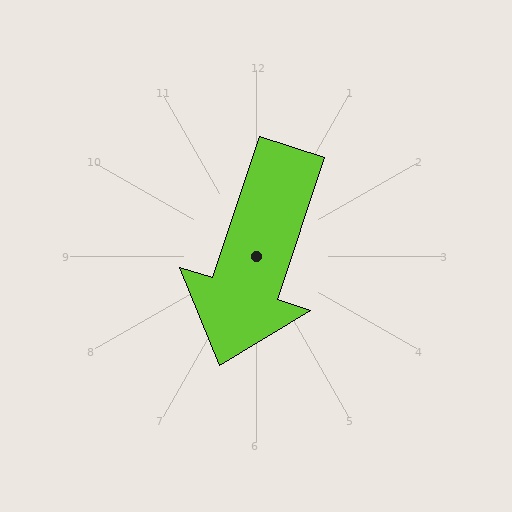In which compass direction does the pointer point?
South.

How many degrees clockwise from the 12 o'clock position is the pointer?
Approximately 198 degrees.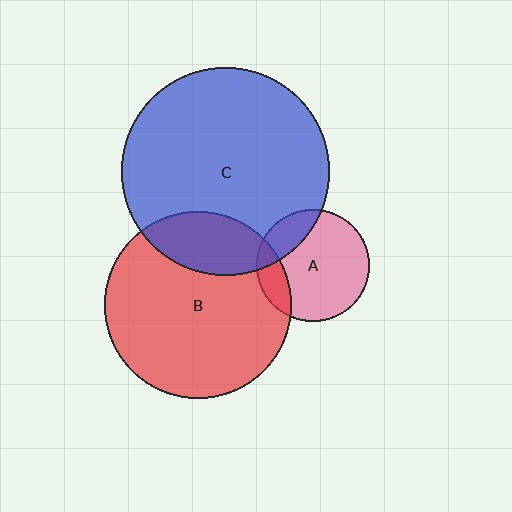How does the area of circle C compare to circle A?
Approximately 3.4 times.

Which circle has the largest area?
Circle C (blue).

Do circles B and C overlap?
Yes.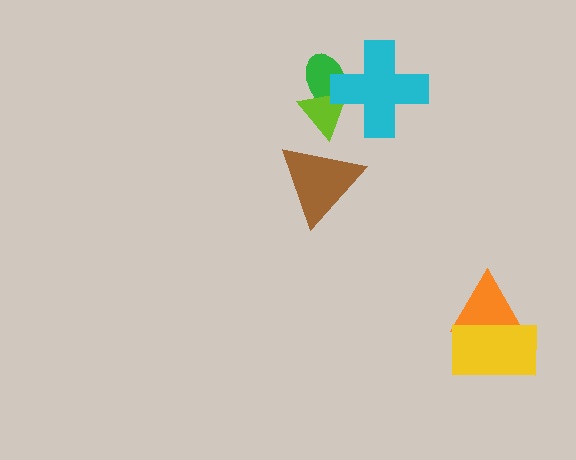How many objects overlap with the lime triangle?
3 objects overlap with the lime triangle.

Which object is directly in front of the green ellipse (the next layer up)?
The lime triangle is directly in front of the green ellipse.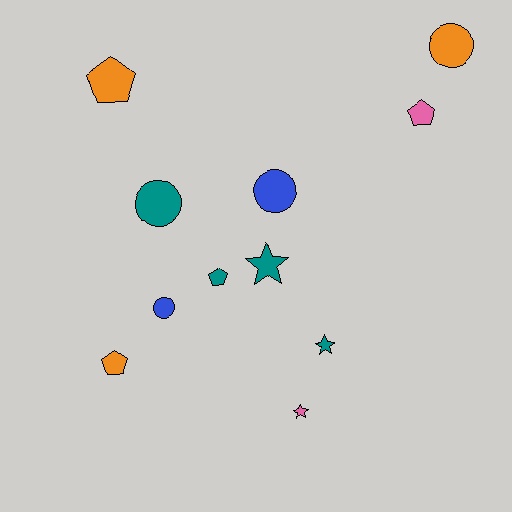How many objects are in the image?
There are 11 objects.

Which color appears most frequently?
Teal, with 4 objects.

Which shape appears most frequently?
Pentagon, with 4 objects.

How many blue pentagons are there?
There are no blue pentagons.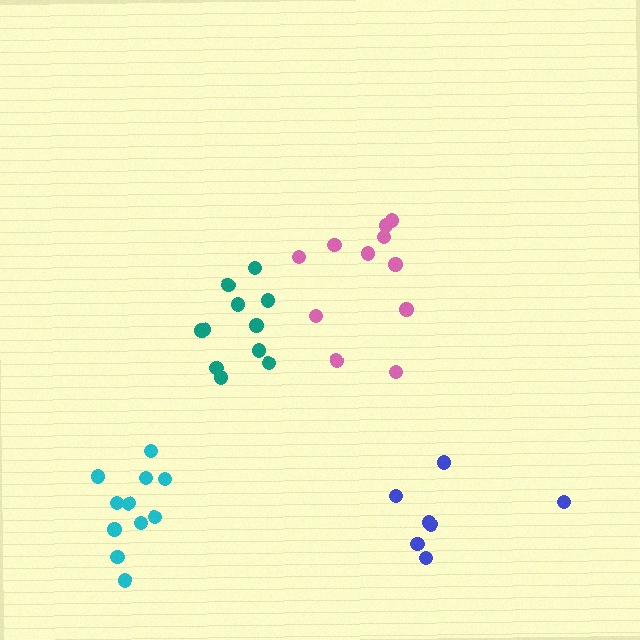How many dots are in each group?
Group 1: 11 dots, Group 2: 11 dots, Group 3: 11 dots, Group 4: 7 dots (40 total).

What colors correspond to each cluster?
The clusters are colored: pink, cyan, teal, blue.